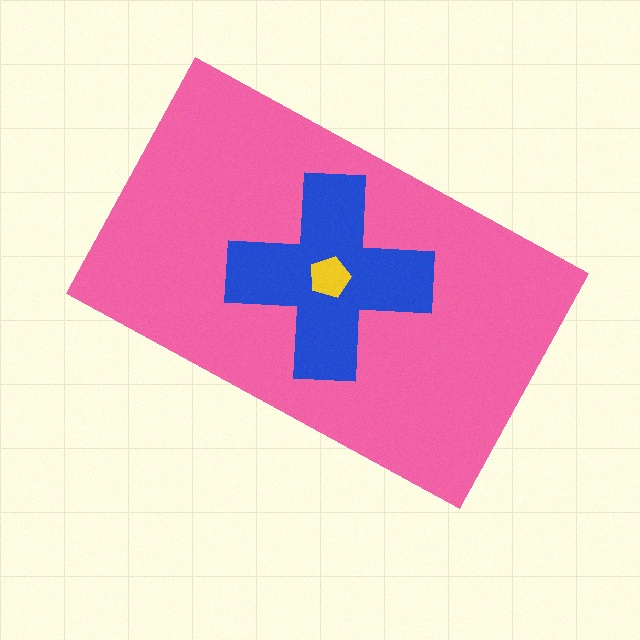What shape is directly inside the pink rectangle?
The blue cross.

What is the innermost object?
The yellow pentagon.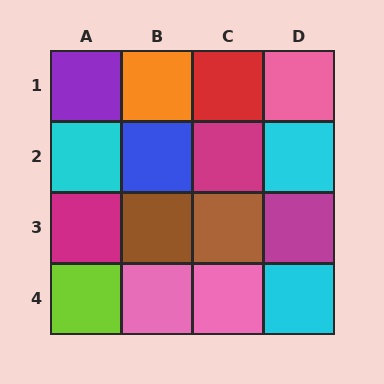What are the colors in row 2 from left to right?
Cyan, blue, magenta, cyan.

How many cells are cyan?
3 cells are cyan.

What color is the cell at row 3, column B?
Brown.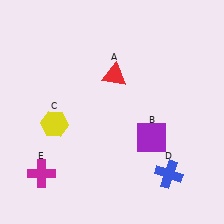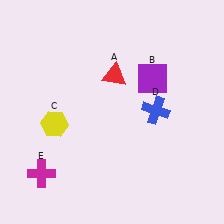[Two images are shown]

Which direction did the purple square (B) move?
The purple square (B) moved up.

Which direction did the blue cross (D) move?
The blue cross (D) moved up.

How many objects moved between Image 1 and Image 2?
2 objects moved between the two images.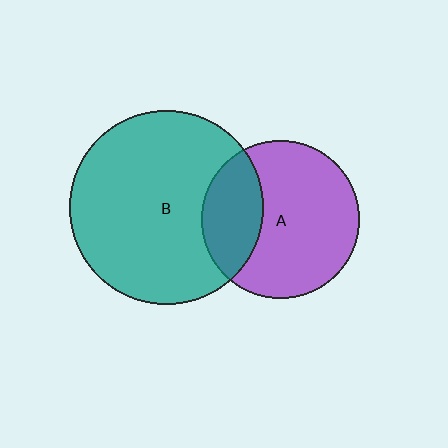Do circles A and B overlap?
Yes.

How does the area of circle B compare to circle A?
Approximately 1.5 times.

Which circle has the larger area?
Circle B (teal).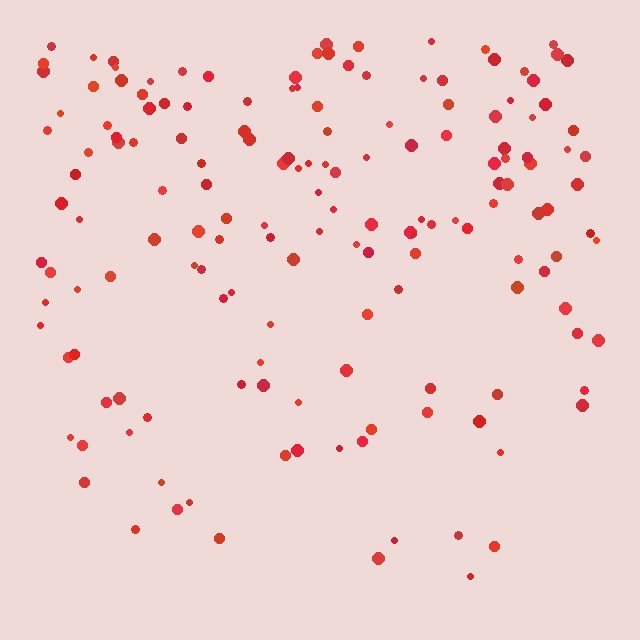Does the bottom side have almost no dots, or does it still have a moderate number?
Still a moderate number, just noticeably fewer than the top.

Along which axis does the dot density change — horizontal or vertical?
Vertical.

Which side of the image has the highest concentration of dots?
The top.